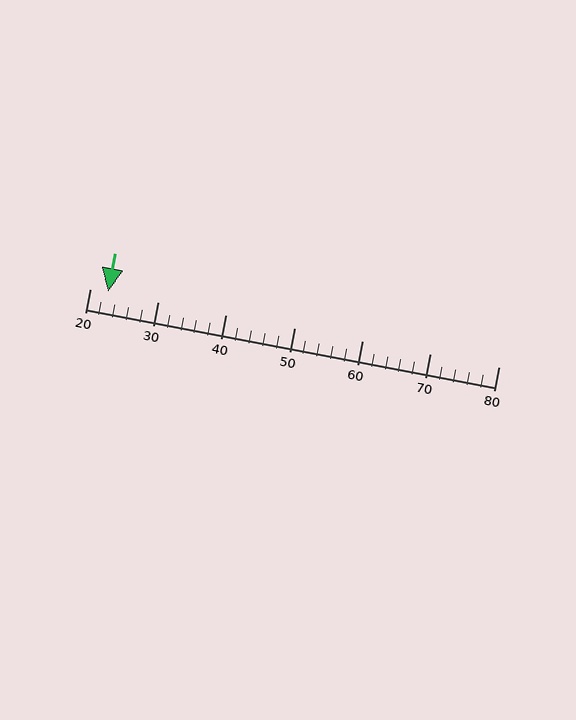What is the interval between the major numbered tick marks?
The major tick marks are spaced 10 units apart.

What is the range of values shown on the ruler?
The ruler shows values from 20 to 80.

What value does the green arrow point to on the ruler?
The green arrow points to approximately 23.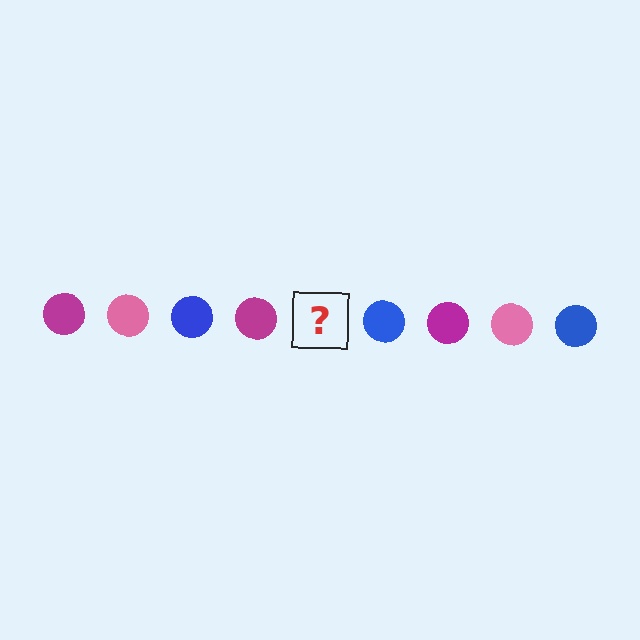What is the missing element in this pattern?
The missing element is a pink circle.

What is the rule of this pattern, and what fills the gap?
The rule is that the pattern cycles through magenta, pink, blue circles. The gap should be filled with a pink circle.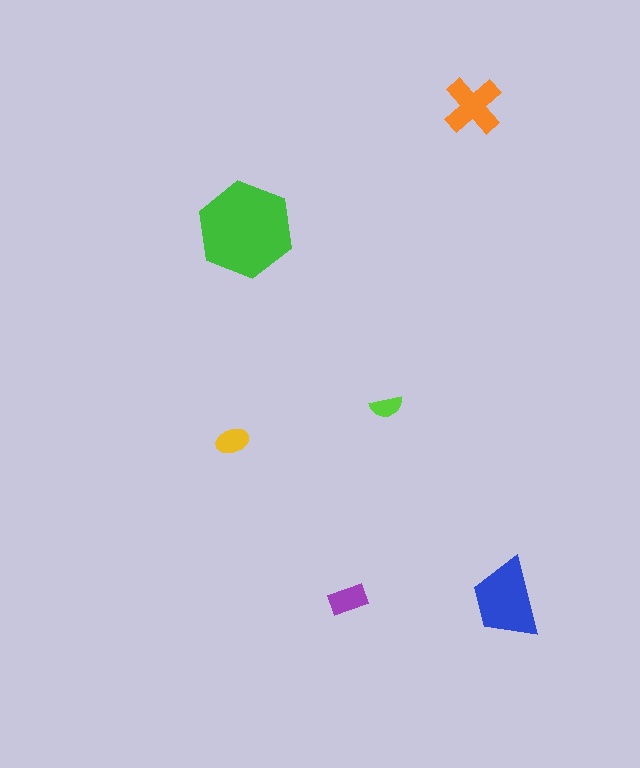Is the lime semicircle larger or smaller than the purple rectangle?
Smaller.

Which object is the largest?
The green hexagon.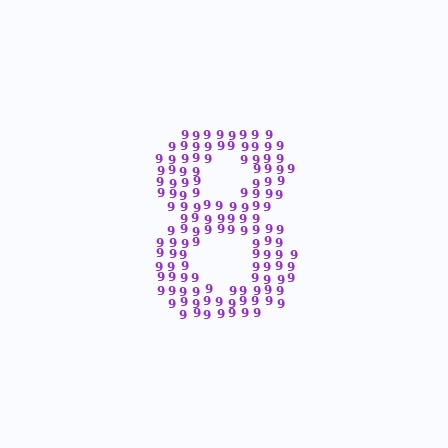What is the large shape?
The large shape is the digit 8.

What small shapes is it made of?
It is made of small digit 9's.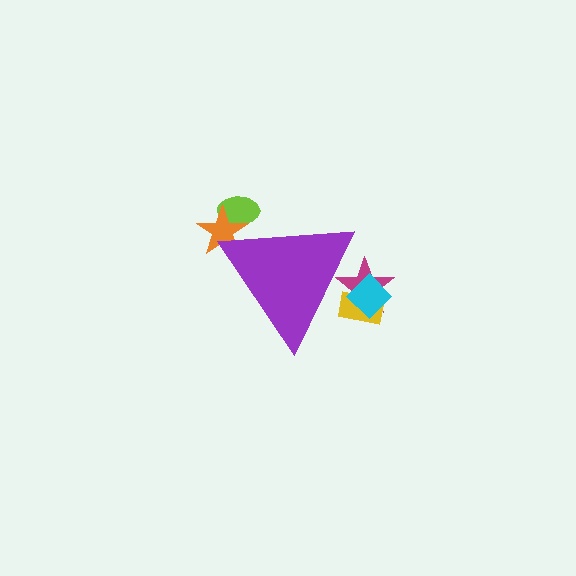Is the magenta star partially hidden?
Yes, the magenta star is partially hidden behind the purple triangle.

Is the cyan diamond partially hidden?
Yes, the cyan diamond is partially hidden behind the purple triangle.